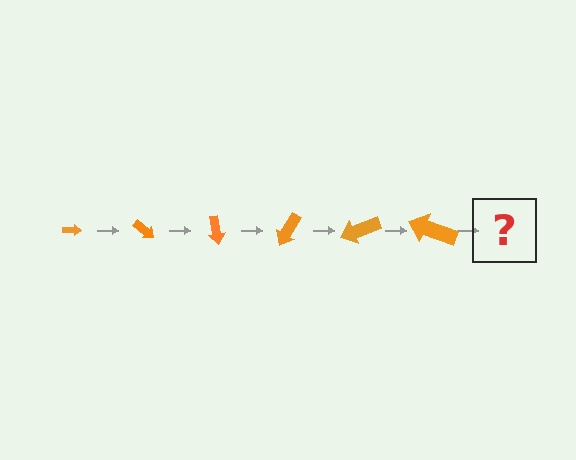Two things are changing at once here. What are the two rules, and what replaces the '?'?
The two rules are that the arrow grows larger each step and it rotates 40 degrees each step. The '?' should be an arrow, larger than the previous one and rotated 240 degrees from the start.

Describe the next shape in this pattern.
It should be an arrow, larger than the previous one and rotated 240 degrees from the start.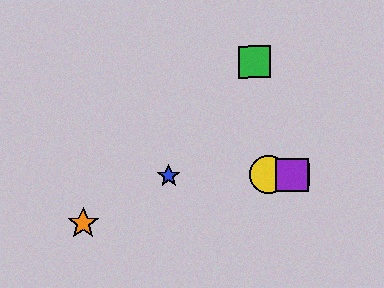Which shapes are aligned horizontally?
The red square, the blue star, the yellow circle, the purple square are aligned horizontally.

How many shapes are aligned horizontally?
4 shapes (the red square, the blue star, the yellow circle, the purple square) are aligned horizontally.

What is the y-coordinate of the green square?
The green square is at y≈62.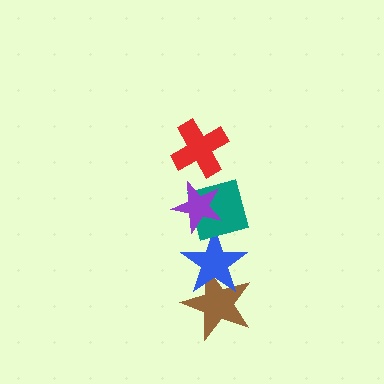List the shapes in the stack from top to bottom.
From top to bottom: the red cross, the purple star, the teal square, the blue star, the brown star.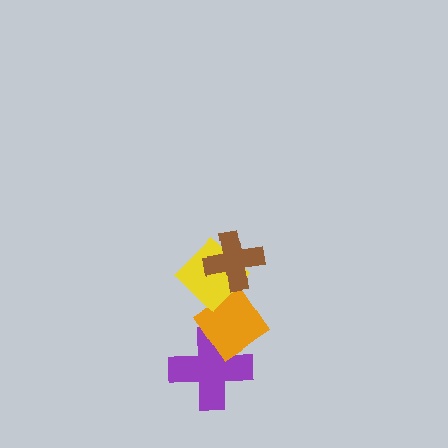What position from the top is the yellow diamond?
The yellow diamond is 2nd from the top.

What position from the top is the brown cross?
The brown cross is 1st from the top.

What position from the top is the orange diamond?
The orange diamond is 3rd from the top.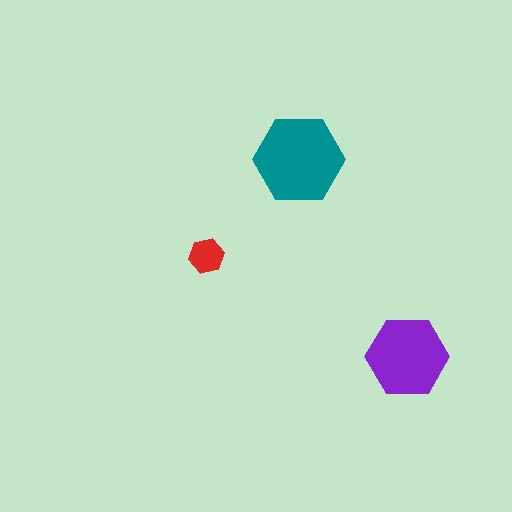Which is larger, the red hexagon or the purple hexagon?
The purple one.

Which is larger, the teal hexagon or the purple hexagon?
The teal one.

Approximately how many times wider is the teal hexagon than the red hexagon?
About 2.5 times wider.